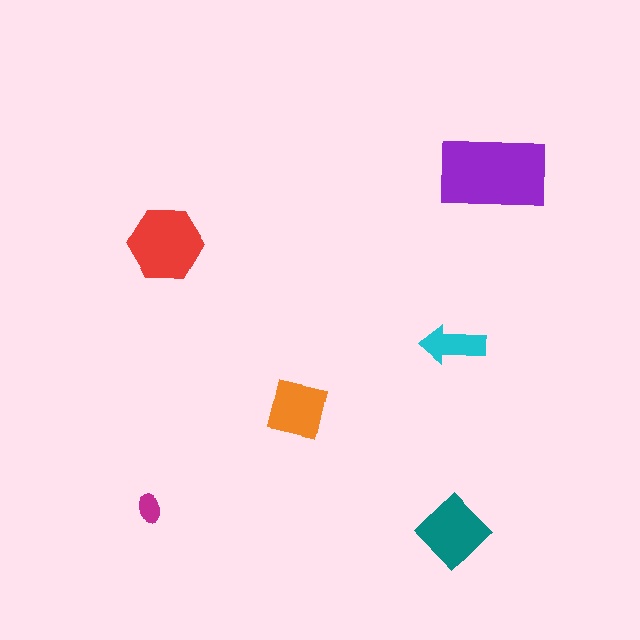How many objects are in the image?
There are 6 objects in the image.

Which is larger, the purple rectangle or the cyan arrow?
The purple rectangle.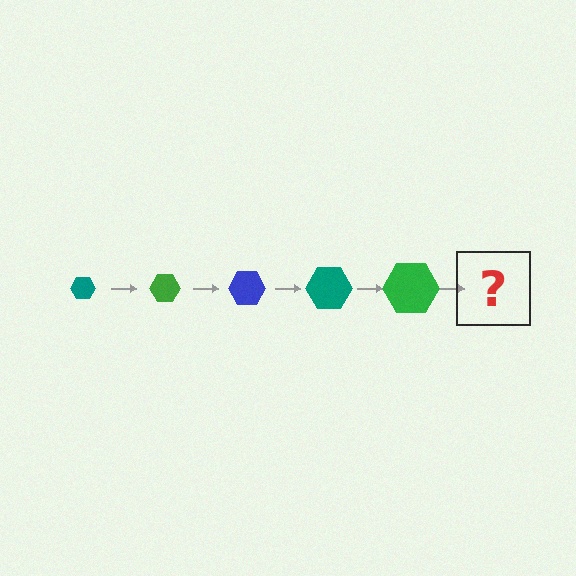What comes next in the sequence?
The next element should be a blue hexagon, larger than the previous one.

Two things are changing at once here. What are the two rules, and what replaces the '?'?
The two rules are that the hexagon grows larger each step and the color cycles through teal, green, and blue. The '?' should be a blue hexagon, larger than the previous one.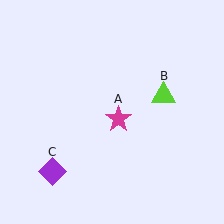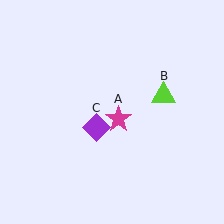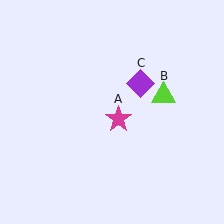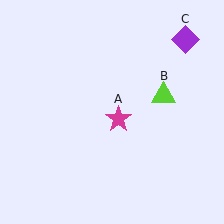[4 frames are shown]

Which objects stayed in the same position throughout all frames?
Magenta star (object A) and lime triangle (object B) remained stationary.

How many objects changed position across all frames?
1 object changed position: purple diamond (object C).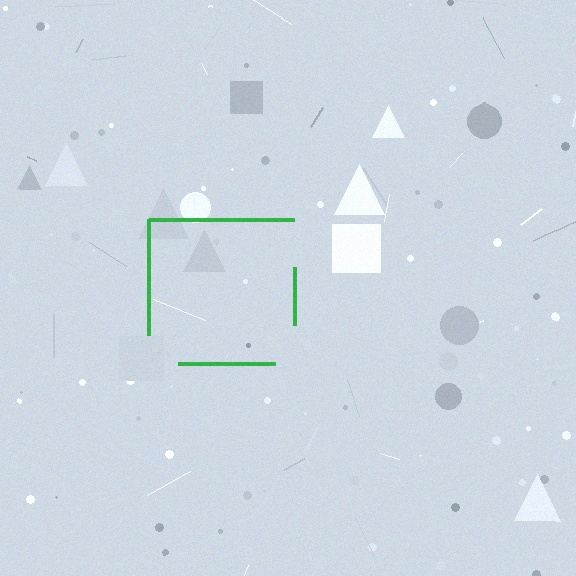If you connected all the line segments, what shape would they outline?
They would outline a square.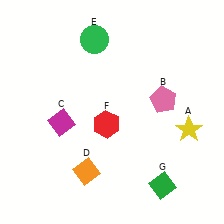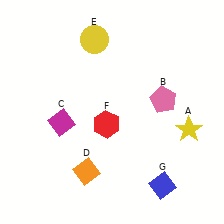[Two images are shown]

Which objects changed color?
E changed from green to yellow. G changed from green to blue.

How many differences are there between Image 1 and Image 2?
There are 2 differences between the two images.